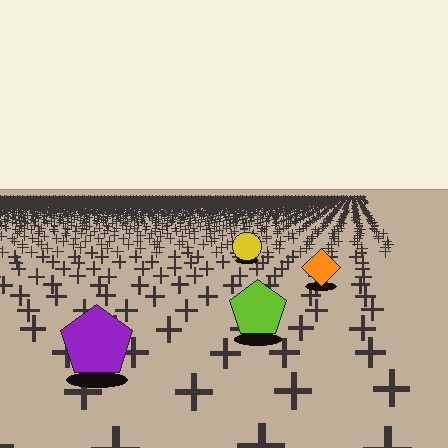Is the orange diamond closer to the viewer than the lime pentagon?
No. The lime pentagon is closer — you can tell from the texture gradient: the ground texture is coarser near it.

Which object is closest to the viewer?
The purple pentagon is closest. The texture marks near it are larger and more spread out.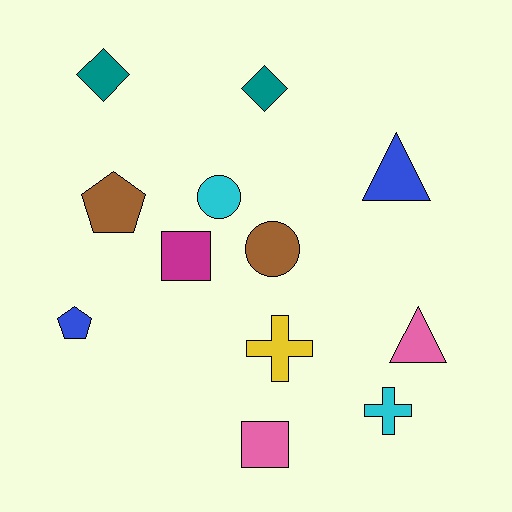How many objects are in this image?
There are 12 objects.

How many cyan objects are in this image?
There are 2 cyan objects.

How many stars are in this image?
There are no stars.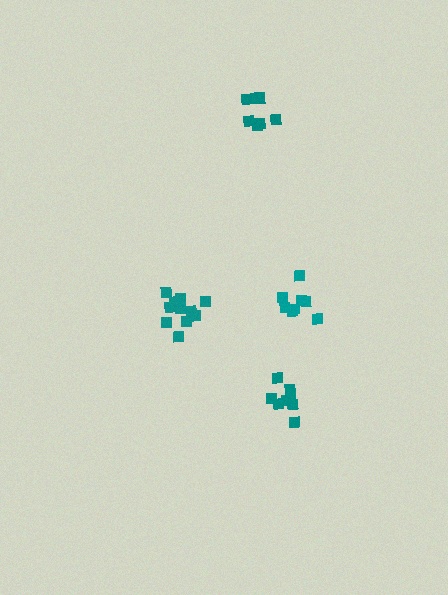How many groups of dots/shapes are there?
There are 4 groups.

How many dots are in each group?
Group 1: 12 dots, Group 2: 7 dots, Group 3: 8 dots, Group 4: 8 dots (35 total).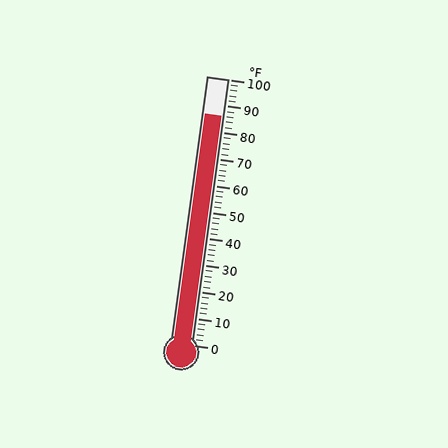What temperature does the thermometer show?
The thermometer shows approximately 86°F.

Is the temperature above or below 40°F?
The temperature is above 40°F.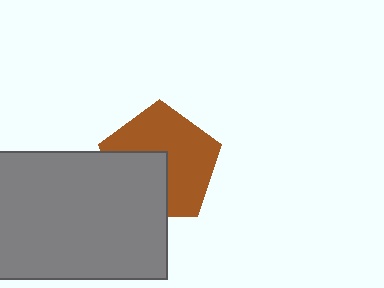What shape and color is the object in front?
The object in front is a gray rectangle.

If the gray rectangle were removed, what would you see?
You would see the complete brown pentagon.